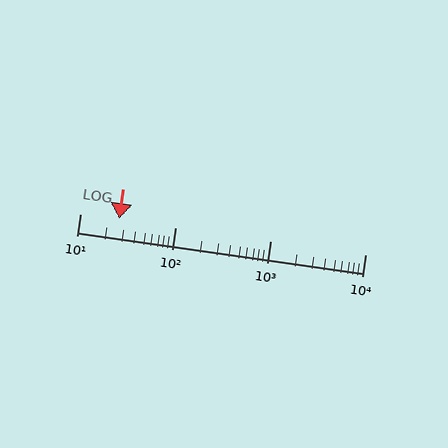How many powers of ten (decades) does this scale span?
The scale spans 3 decades, from 10 to 10000.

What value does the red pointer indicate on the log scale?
The pointer indicates approximately 26.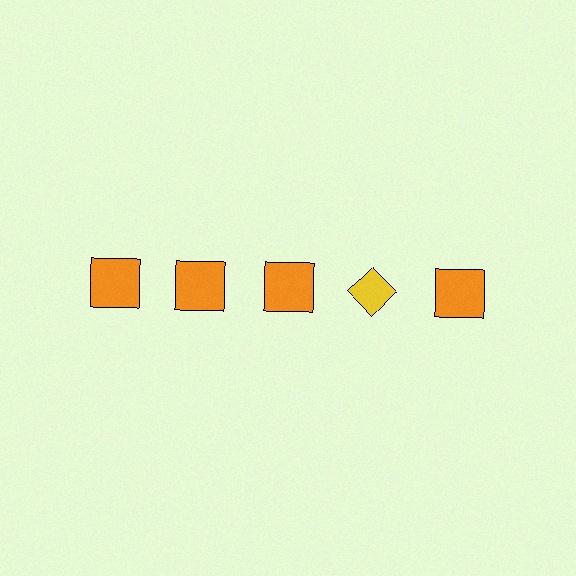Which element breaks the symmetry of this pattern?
The yellow diamond in the top row, second from right column breaks the symmetry. All other shapes are orange squares.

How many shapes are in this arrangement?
There are 5 shapes arranged in a grid pattern.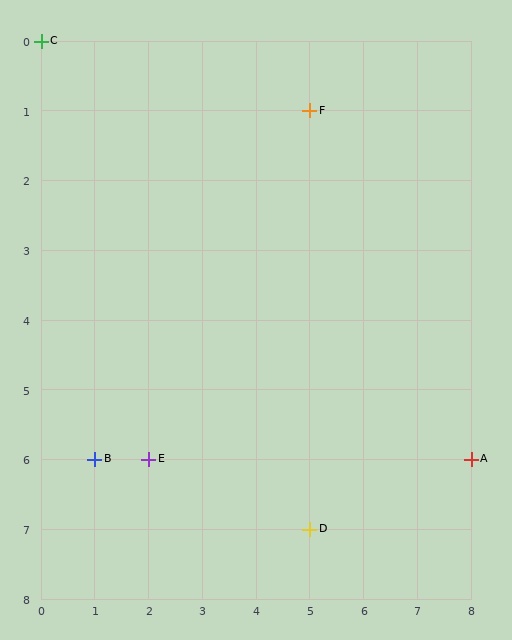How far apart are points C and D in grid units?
Points C and D are 5 columns and 7 rows apart (about 8.6 grid units diagonally).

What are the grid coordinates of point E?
Point E is at grid coordinates (2, 6).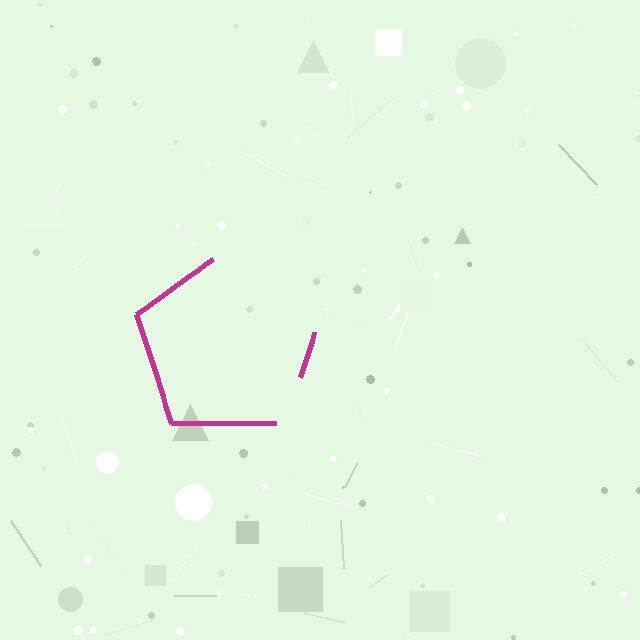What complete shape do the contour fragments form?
The contour fragments form a pentagon.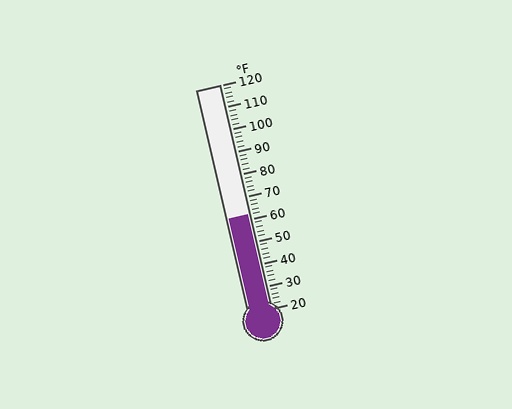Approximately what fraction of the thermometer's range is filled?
The thermometer is filled to approximately 40% of its range.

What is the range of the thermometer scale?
The thermometer scale ranges from 20°F to 120°F.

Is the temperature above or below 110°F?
The temperature is below 110°F.